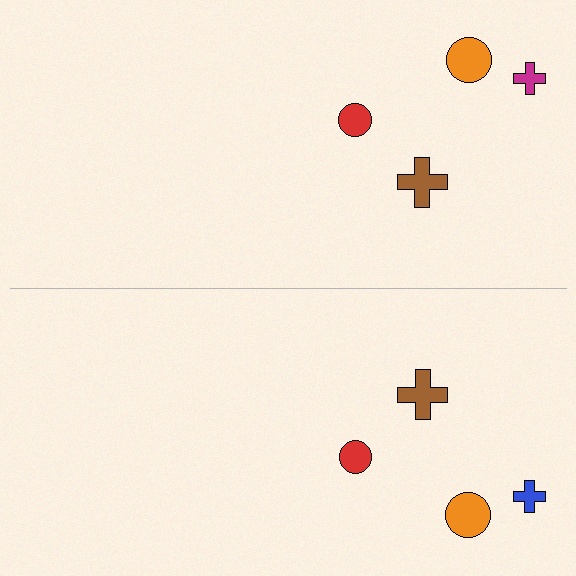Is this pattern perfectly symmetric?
No, the pattern is not perfectly symmetric. The blue cross on the bottom side breaks the symmetry — its mirror counterpart is magenta.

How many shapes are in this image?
There are 8 shapes in this image.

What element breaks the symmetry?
The blue cross on the bottom side breaks the symmetry — its mirror counterpart is magenta.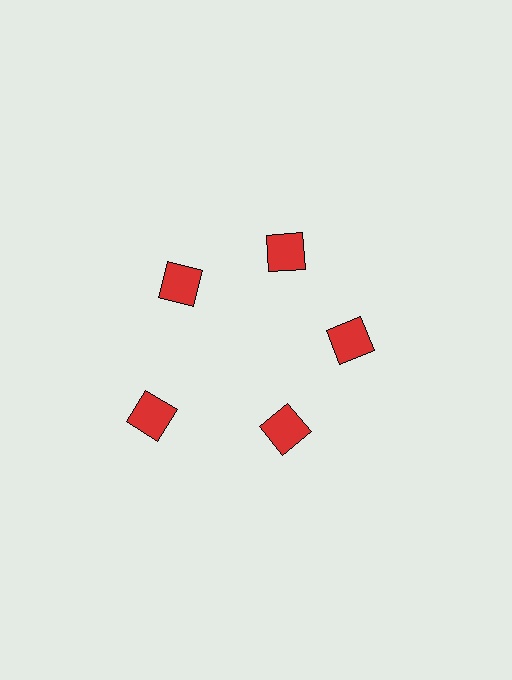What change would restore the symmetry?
The symmetry would be restored by moving it inward, back onto the ring so that all 5 squares sit at equal angles and equal distance from the center.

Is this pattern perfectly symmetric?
No. The 5 red squares are arranged in a ring, but one element near the 8 o'clock position is pushed outward from the center, breaking the 5-fold rotational symmetry.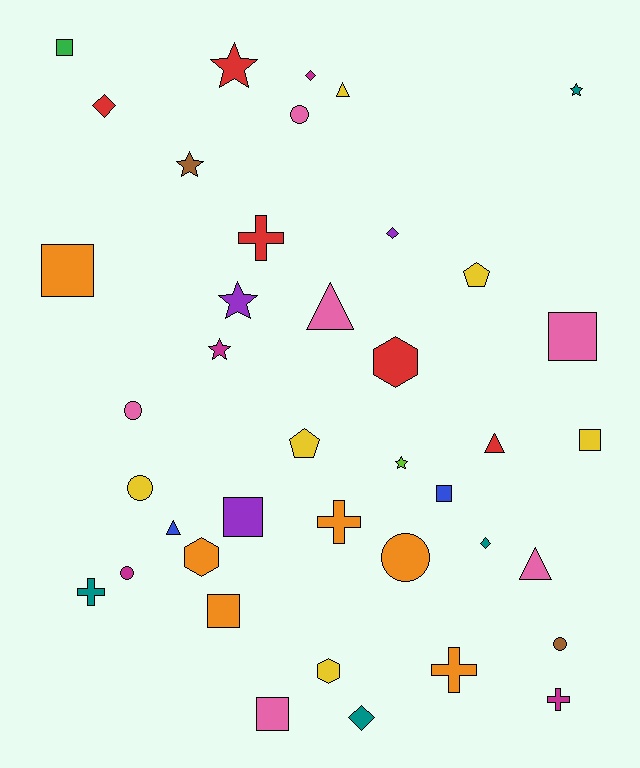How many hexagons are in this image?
There are 3 hexagons.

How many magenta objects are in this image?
There are 4 magenta objects.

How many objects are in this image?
There are 40 objects.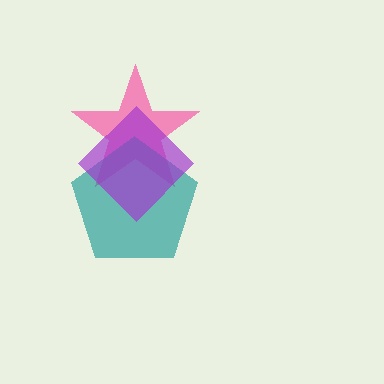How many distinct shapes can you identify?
There are 3 distinct shapes: a pink star, a teal pentagon, a purple diamond.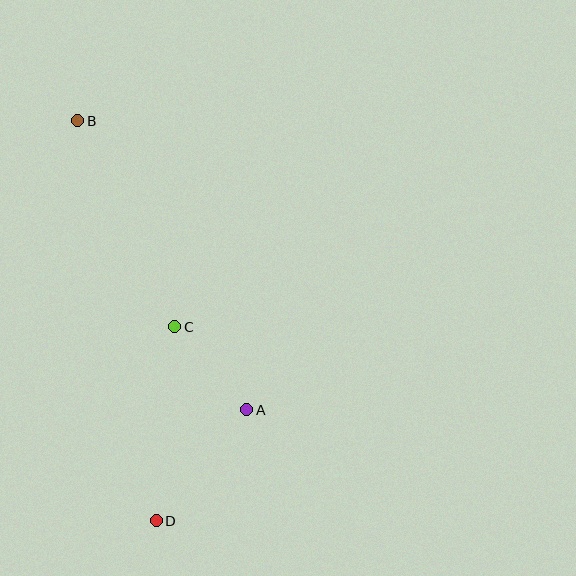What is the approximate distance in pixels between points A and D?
The distance between A and D is approximately 143 pixels.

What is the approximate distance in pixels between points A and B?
The distance between A and B is approximately 335 pixels.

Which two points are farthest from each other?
Points B and D are farthest from each other.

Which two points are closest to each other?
Points A and C are closest to each other.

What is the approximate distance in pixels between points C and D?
The distance between C and D is approximately 195 pixels.